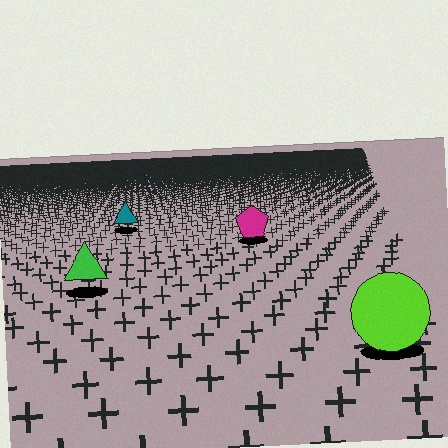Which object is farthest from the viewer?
The teal triangle is farthest from the viewer. It appears smaller and the ground texture around it is denser.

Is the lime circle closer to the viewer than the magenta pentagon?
Yes. The lime circle is closer — you can tell from the texture gradient: the ground texture is coarser near it.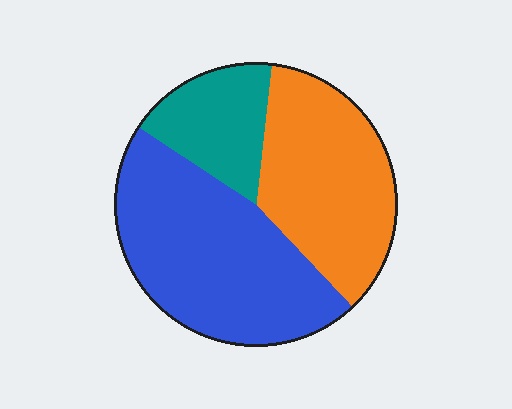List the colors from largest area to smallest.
From largest to smallest: blue, orange, teal.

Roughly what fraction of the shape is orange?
Orange takes up about three eighths (3/8) of the shape.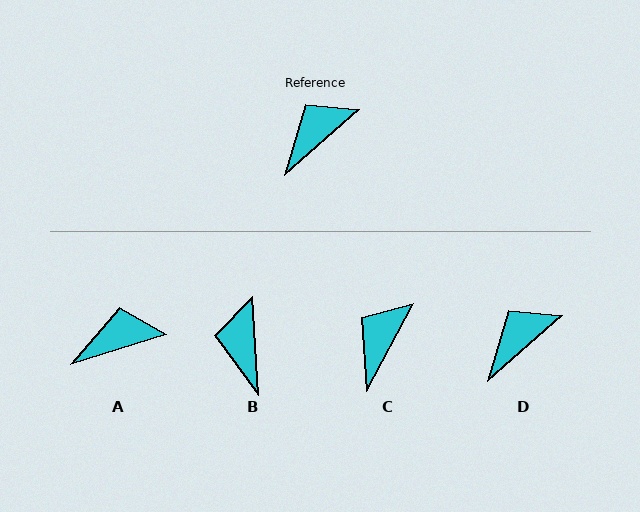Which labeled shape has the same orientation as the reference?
D.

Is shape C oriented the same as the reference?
No, it is off by about 21 degrees.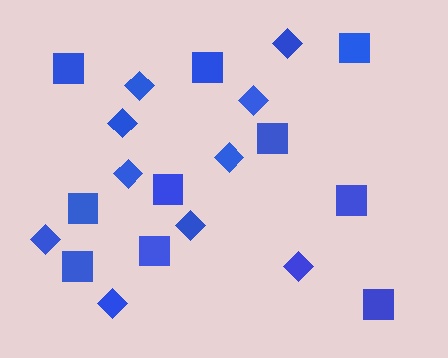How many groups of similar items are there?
There are 2 groups: one group of squares (10) and one group of diamonds (10).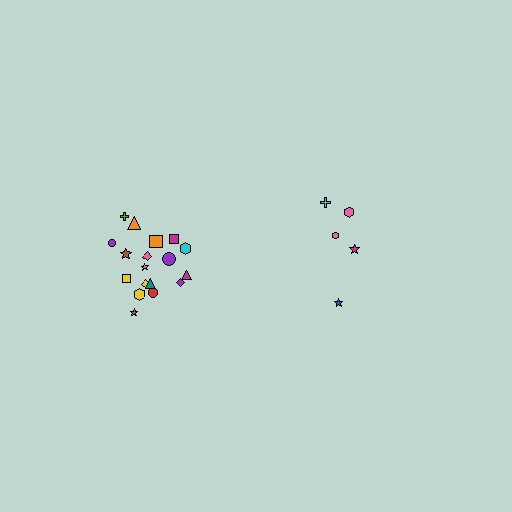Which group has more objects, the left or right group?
The left group.